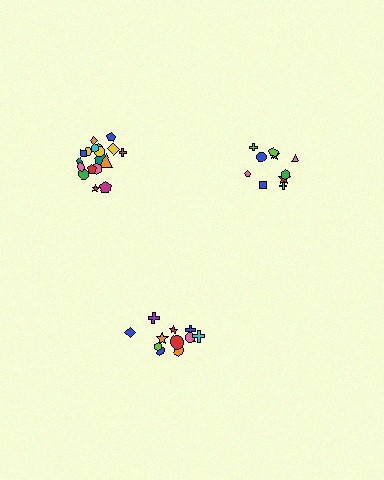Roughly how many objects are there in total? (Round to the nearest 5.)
Roughly 40 objects in total.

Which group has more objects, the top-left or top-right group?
The top-left group.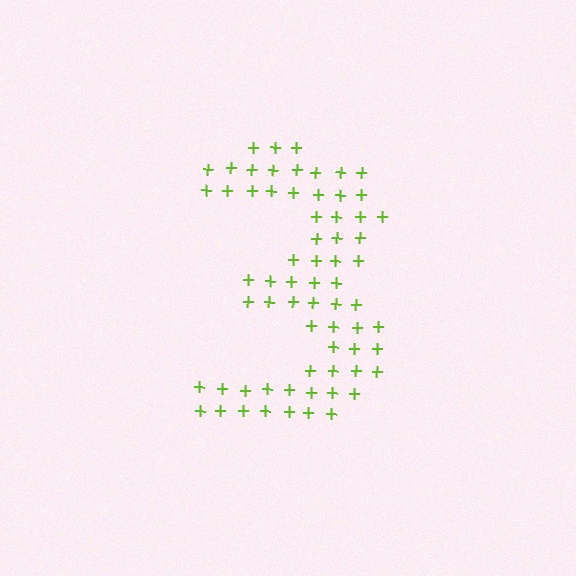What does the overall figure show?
The overall figure shows the digit 3.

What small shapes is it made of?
It is made of small plus signs.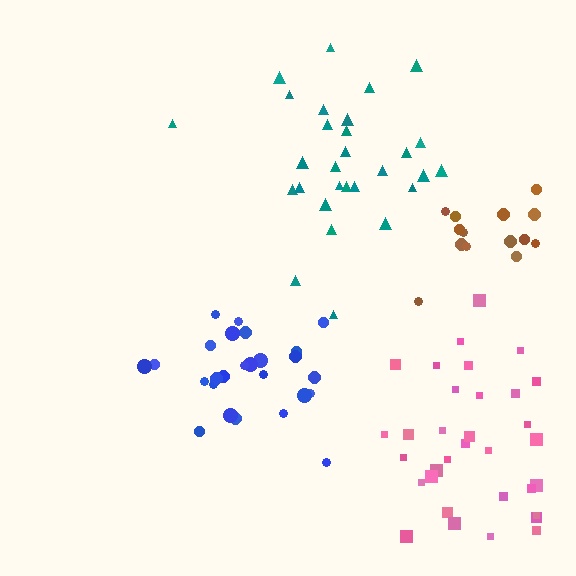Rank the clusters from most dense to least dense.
brown, blue, teal, pink.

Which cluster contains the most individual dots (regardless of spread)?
Pink (34).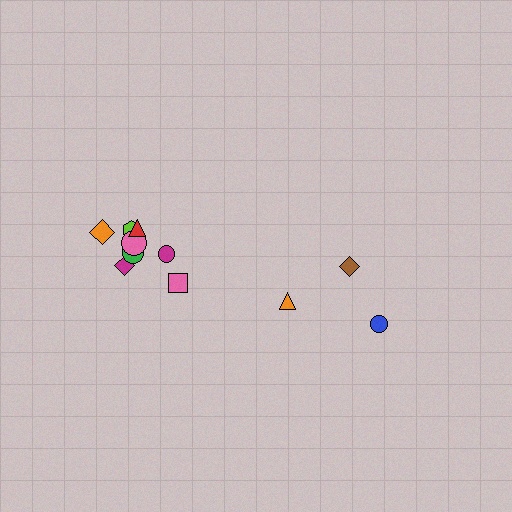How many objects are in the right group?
There are 3 objects.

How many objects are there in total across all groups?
There are 11 objects.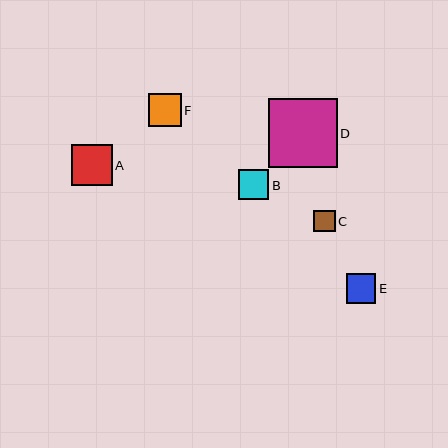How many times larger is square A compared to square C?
Square A is approximately 1.9 times the size of square C.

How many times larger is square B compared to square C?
Square B is approximately 1.4 times the size of square C.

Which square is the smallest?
Square C is the smallest with a size of approximately 21 pixels.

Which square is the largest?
Square D is the largest with a size of approximately 69 pixels.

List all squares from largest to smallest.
From largest to smallest: D, A, F, B, E, C.